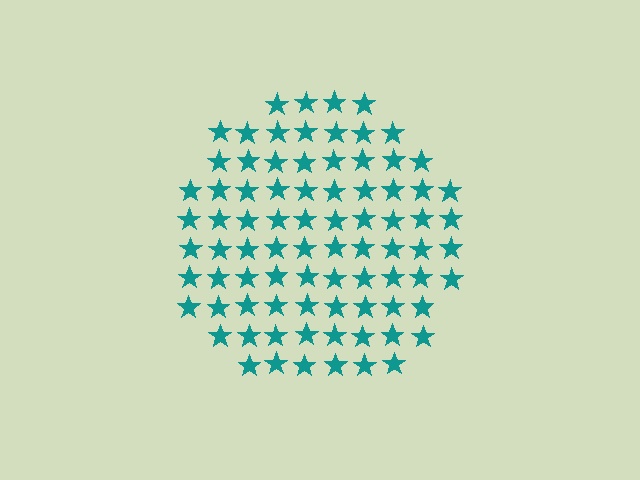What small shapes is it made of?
It is made of small stars.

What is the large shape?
The large shape is a circle.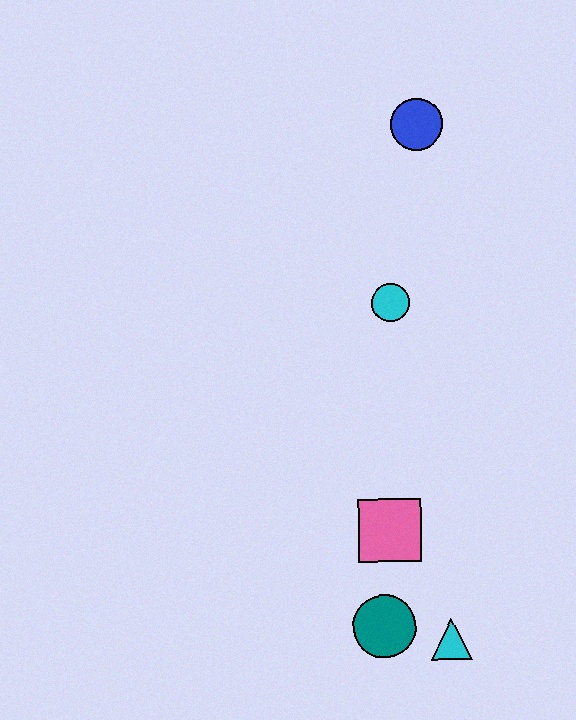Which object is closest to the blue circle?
The cyan circle is closest to the blue circle.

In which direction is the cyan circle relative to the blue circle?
The cyan circle is below the blue circle.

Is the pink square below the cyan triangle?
No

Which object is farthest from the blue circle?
The cyan triangle is farthest from the blue circle.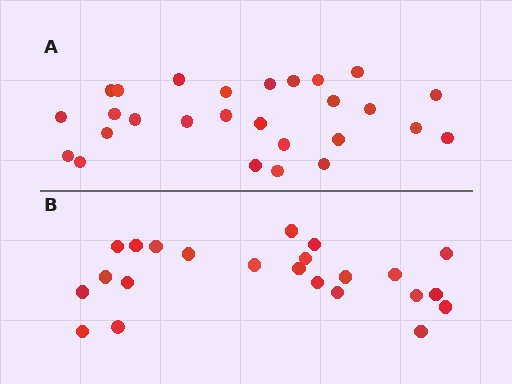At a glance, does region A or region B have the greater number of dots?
Region A (the top region) has more dots.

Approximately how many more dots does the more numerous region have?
Region A has about 4 more dots than region B.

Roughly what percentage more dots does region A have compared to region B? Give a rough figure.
About 15% more.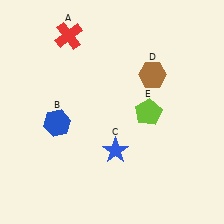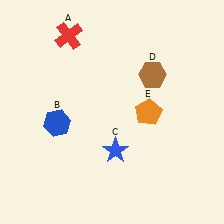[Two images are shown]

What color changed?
The pentagon (E) changed from lime in Image 1 to orange in Image 2.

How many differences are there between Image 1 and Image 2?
There is 1 difference between the two images.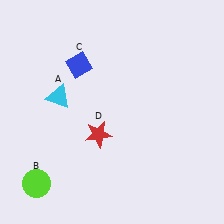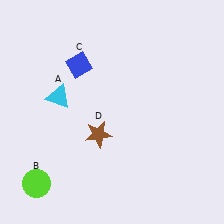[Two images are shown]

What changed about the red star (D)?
In Image 1, D is red. In Image 2, it changed to brown.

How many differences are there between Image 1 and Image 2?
There is 1 difference between the two images.